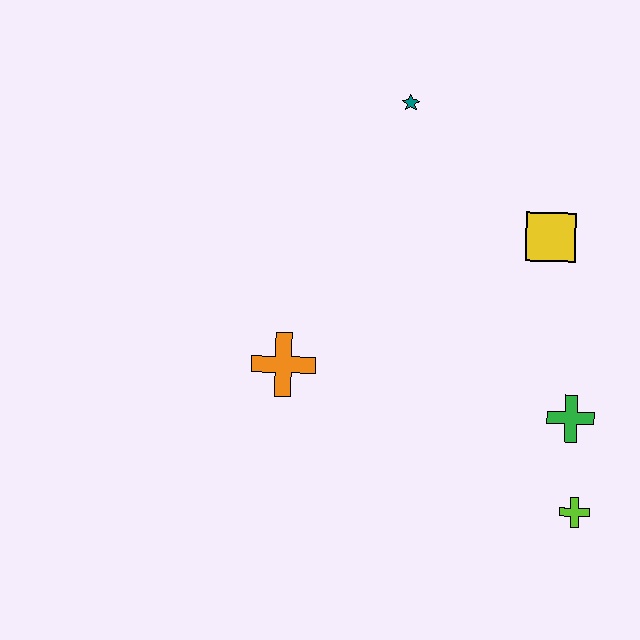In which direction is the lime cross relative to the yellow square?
The lime cross is below the yellow square.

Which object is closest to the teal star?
The yellow square is closest to the teal star.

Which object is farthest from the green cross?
The teal star is farthest from the green cross.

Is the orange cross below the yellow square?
Yes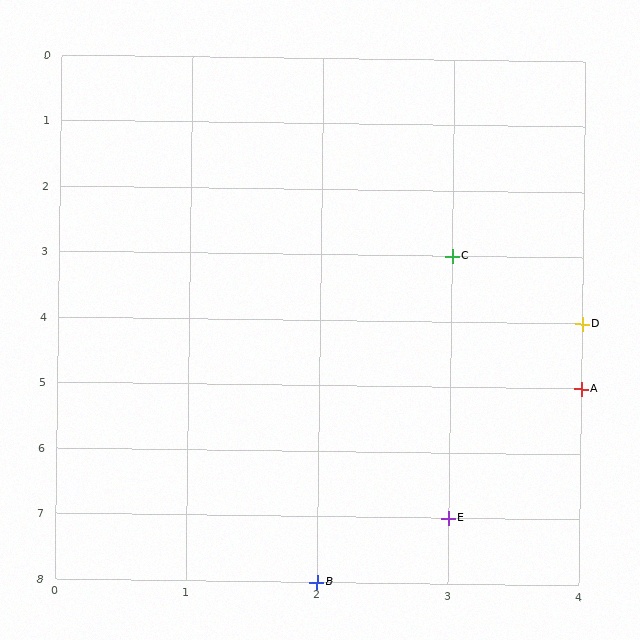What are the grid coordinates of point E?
Point E is at grid coordinates (3, 7).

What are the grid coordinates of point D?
Point D is at grid coordinates (4, 4).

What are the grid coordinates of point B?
Point B is at grid coordinates (2, 8).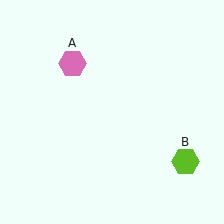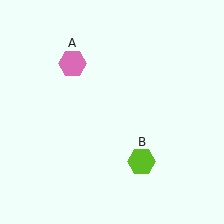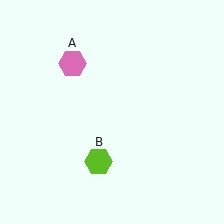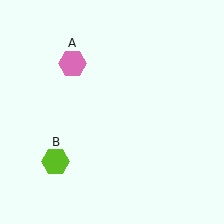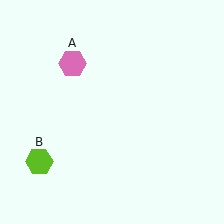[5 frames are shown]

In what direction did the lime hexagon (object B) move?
The lime hexagon (object B) moved left.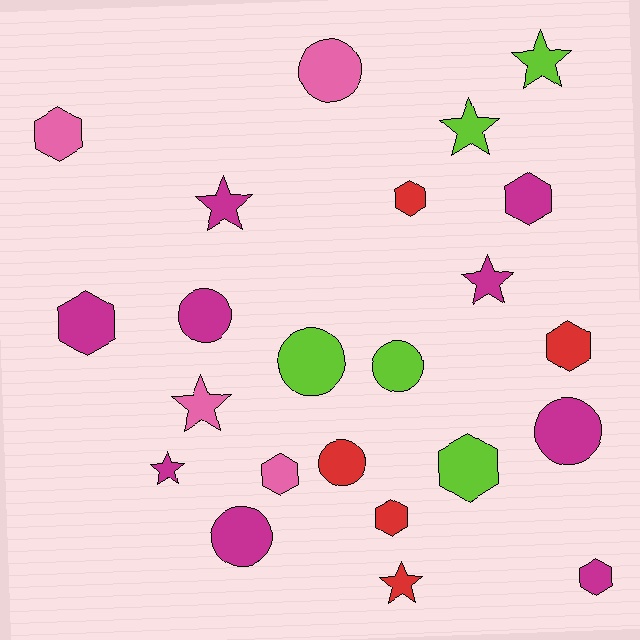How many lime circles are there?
There are 2 lime circles.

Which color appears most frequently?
Magenta, with 9 objects.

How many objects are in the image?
There are 23 objects.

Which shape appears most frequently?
Hexagon, with 9 objects.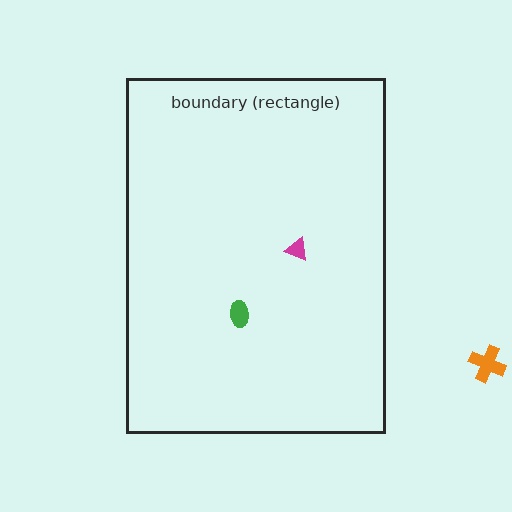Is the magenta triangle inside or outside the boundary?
Inside.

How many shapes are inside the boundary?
2 inside, 1 outside.